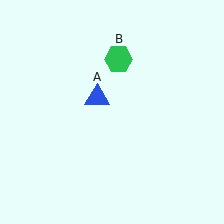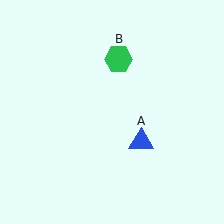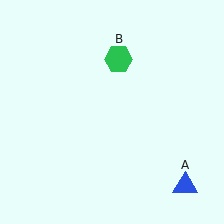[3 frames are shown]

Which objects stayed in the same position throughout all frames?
Green hexagon (object B) remained stationary.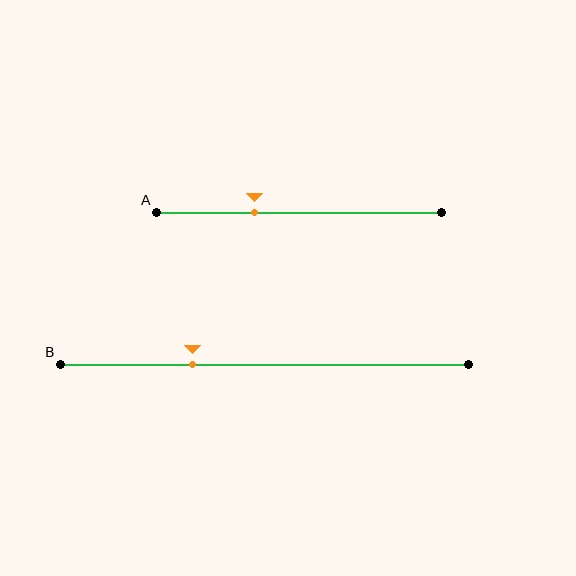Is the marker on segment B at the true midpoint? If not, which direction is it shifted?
No, the marker on segment B is shifted to the left by about 18% of the segment length.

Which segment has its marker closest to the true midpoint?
Segment A has its marker closest to the true midpoint.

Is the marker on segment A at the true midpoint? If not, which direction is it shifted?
No, the marker on segment A is shifted to the left by about 16% of the segment length.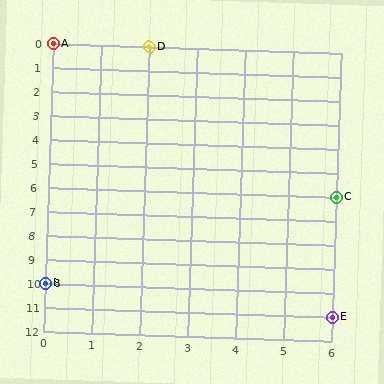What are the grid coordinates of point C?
Point C is at grid coordinates (6, 6).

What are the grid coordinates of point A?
Point A is at grid coordinates (0, 0).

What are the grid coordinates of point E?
Point E is at grid coordinates (6, 11).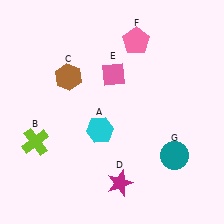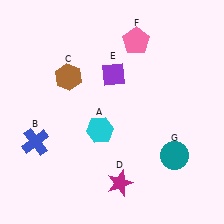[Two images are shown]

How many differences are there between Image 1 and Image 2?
There are 2 differences between the two images.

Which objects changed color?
B changed from lime to blue. E changed from pink to purple.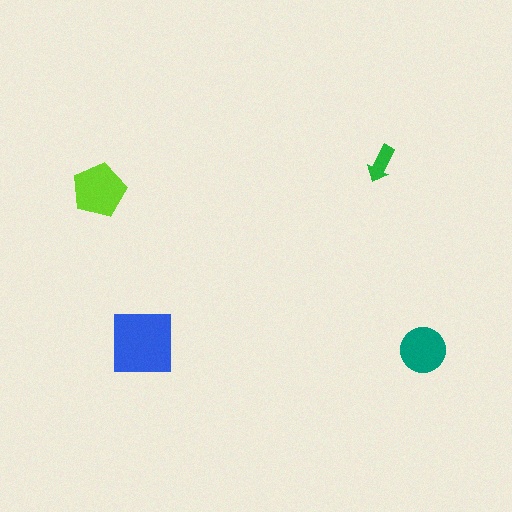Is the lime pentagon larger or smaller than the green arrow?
Larger.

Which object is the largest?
The blue square.